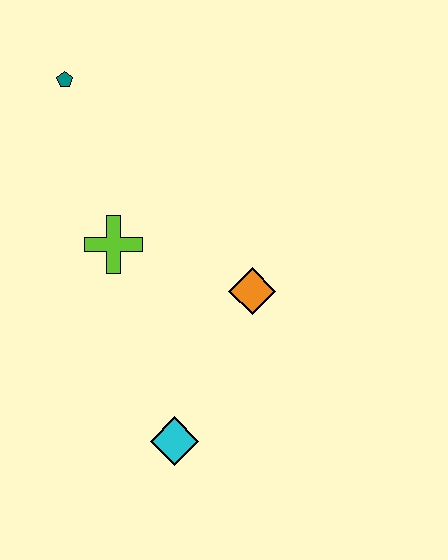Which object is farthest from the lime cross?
The cyan diamond is farthest from the lime cross.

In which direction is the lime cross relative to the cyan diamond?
The lime cross is above the cyan diamond.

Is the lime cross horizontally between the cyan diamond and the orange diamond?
No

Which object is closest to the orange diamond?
The lime cross is closest to the orange diamond.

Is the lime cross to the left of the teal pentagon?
No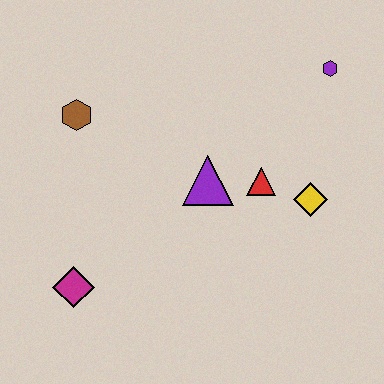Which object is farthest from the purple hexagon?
The magenta diamond is farthest from the purple hexagon.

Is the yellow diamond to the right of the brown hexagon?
Yes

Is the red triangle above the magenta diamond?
Yes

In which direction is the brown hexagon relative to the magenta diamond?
The brown hexagon is above the magenta diamond.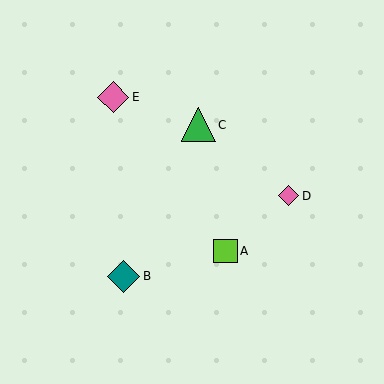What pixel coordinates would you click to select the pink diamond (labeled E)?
Click at (113, 97) to select the pink diamond E.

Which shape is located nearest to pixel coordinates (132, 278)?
The teal diamond (labeled B) at (124, 276) is nearest to that location.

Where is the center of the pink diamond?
The center of the pink diamond is at (113, 97).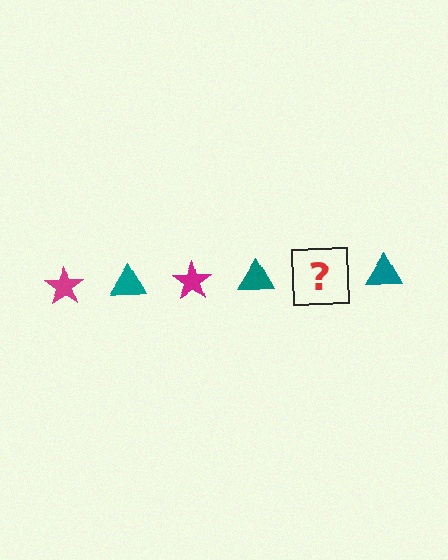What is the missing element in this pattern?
The missing element is a magenta star.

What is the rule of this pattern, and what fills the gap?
The rule is that the pattern alternates between magenta star and teal triangle. The gap should be filled with a magenta star.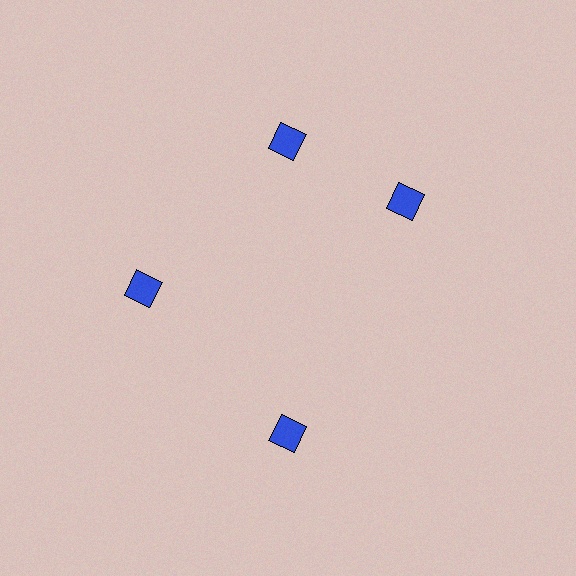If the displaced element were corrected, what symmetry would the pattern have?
It would have 4-fold rotational symmetry — the pattern would map onto itself every 90 degrees.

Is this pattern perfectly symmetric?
No. The 4 blue diamonds are arranged in a ring, but one element near the 3 o'clock position is rotated out of alignment along the ring, breaking the 4-fold rotational symmetry.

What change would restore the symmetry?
The symmetry would be restored by rotating it back into even spacing with its neighbors so that all 4 diamonds sit at equal angles and equal distance from the center.